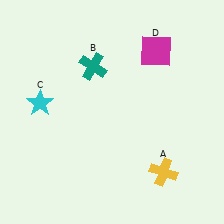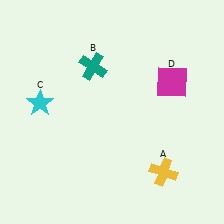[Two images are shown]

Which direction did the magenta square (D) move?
The magenta square (D) moved down.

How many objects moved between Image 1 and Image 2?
1 object moved between the two images.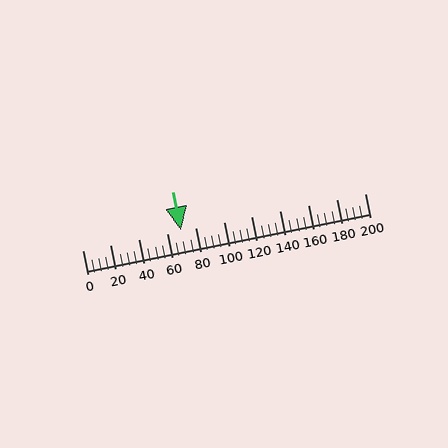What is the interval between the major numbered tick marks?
The major tick marks are spaced 20 units apart.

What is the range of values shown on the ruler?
The ruler shows values from 0 to 200.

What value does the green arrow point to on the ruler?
The green arrow points to approximately 70.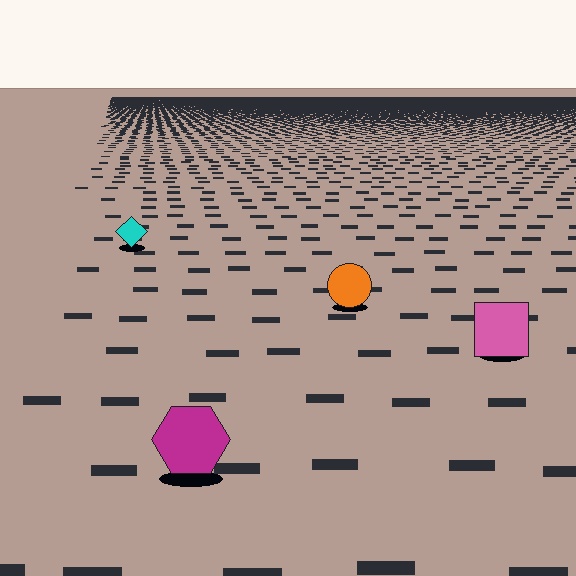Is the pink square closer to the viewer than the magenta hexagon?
No. The magenta hexagon is closer — you can tell from the texture gradient: the ground texture is coarser near it.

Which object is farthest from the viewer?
The cyan diamond is farthest from the viewer. It appears smaller and the ground texture around it is denser.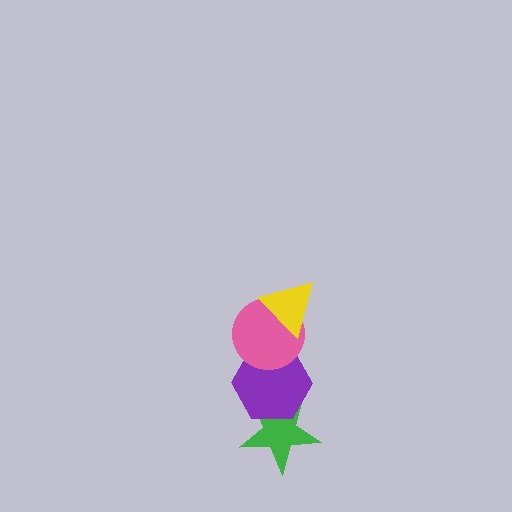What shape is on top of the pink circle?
The yellow triangle is on top of the pink circle.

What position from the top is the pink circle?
The pink circle is 2nd from the top.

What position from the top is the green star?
The green star is 4th from the top.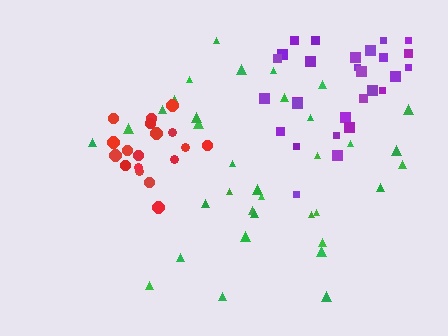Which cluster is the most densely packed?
Red.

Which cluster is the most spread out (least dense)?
Green.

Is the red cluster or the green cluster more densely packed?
Red.